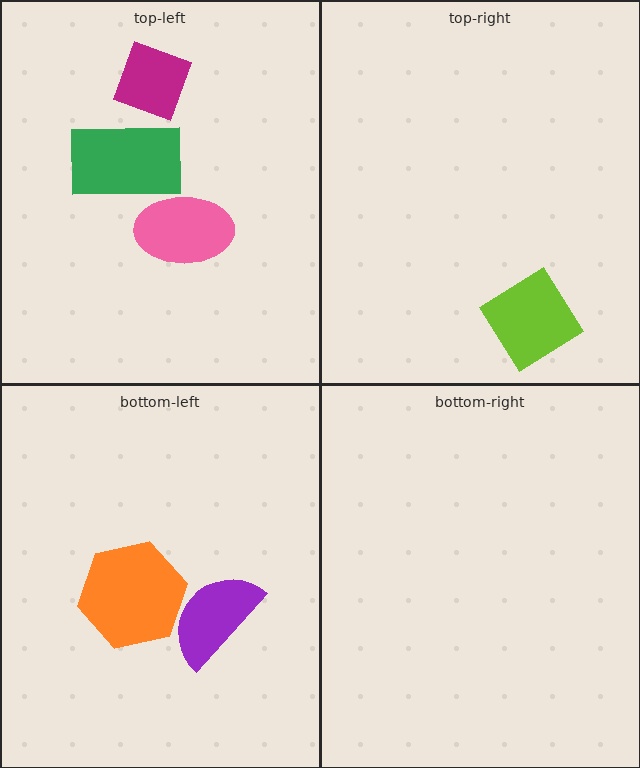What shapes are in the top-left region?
The pink ellipse, the magenta diamond, the green rectangle.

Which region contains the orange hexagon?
The bottom-left region.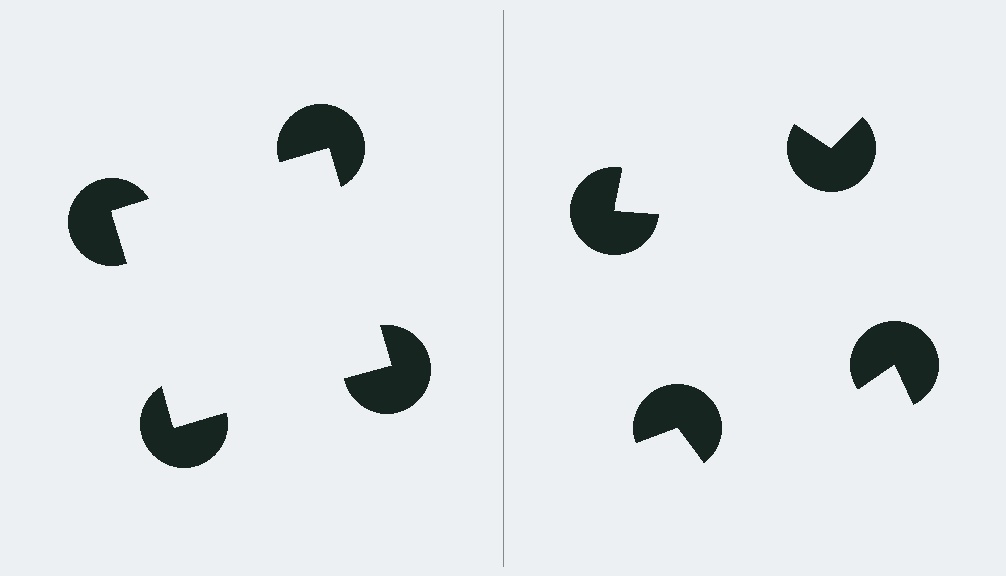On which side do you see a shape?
An illusory square appears on the left side. On the right side the wedge cuts are rotated, so no coherent shape forms.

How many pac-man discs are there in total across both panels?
8 — 4 on each side.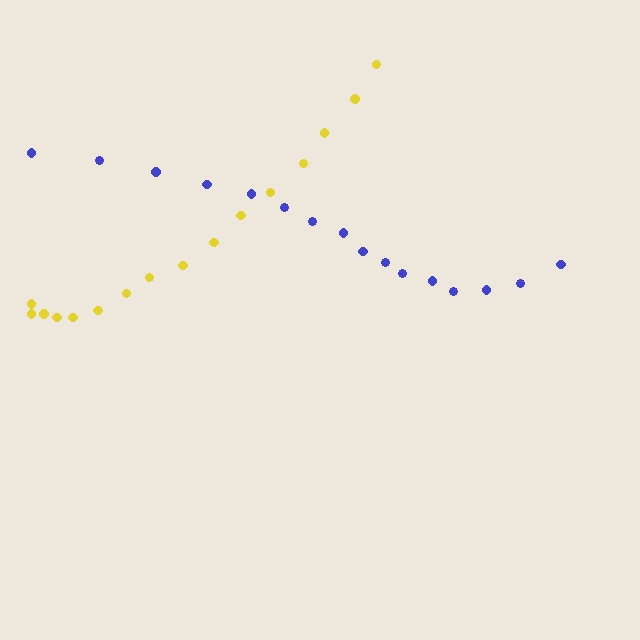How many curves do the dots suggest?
There are 2 distinct paths.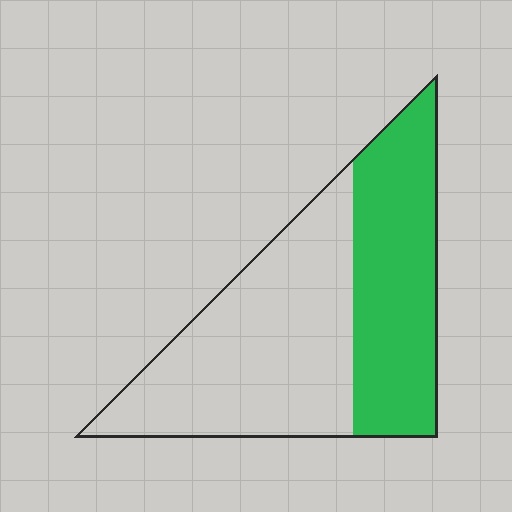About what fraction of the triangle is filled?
About two fifths (2/5).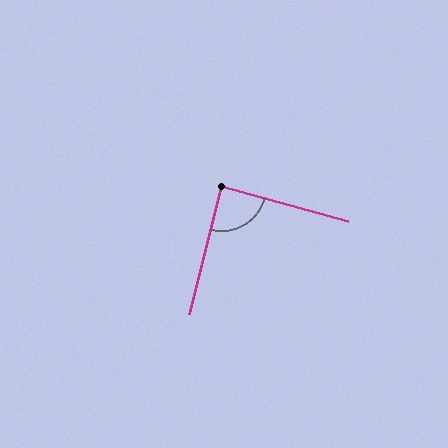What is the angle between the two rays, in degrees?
Approximately 89 degrees.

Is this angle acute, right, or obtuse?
It is approximately a right angle.